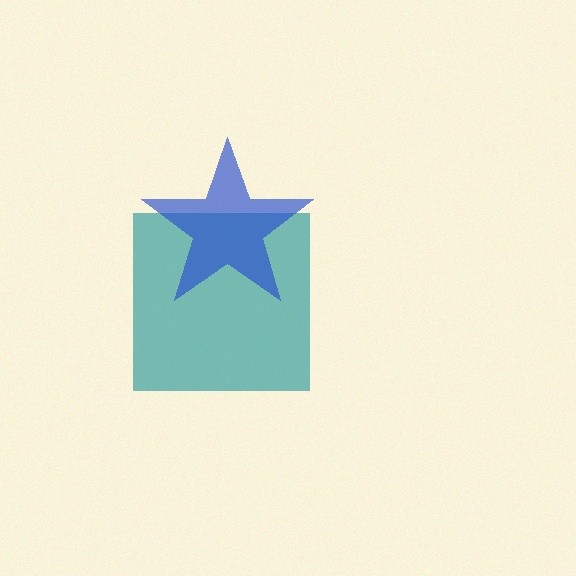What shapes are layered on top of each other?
The layered shapes are: a teal square, a blue star.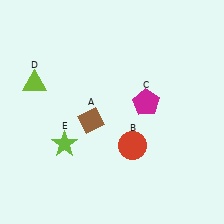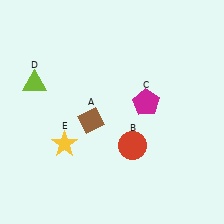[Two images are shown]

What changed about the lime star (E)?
In Image 1, E is lime. In Image 2, it changed to yellow.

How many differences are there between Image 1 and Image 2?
There is 1 difference between the two images.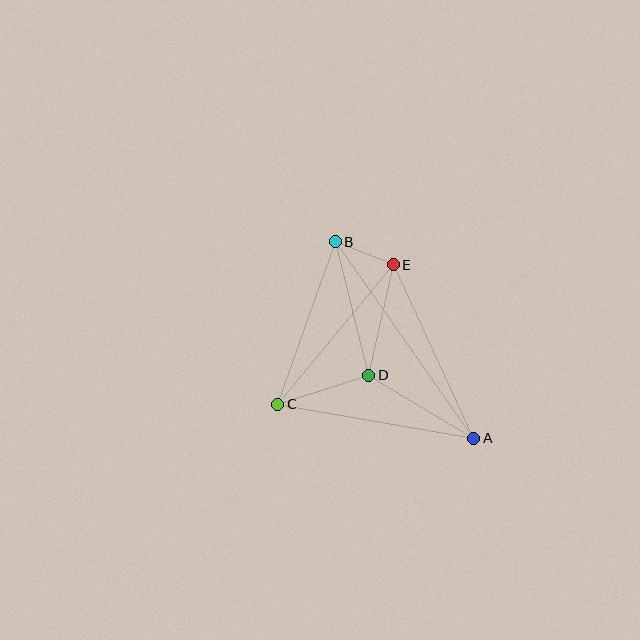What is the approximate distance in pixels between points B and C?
The distance between B and C is approximately 172 pixels.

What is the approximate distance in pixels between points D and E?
The distance between D and E is approximately 113 pixels.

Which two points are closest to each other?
Points B and E are closest to each other.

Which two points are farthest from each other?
Points A and B are farthest from each other.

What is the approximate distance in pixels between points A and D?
The distance between A and D is approximately 122 pixels.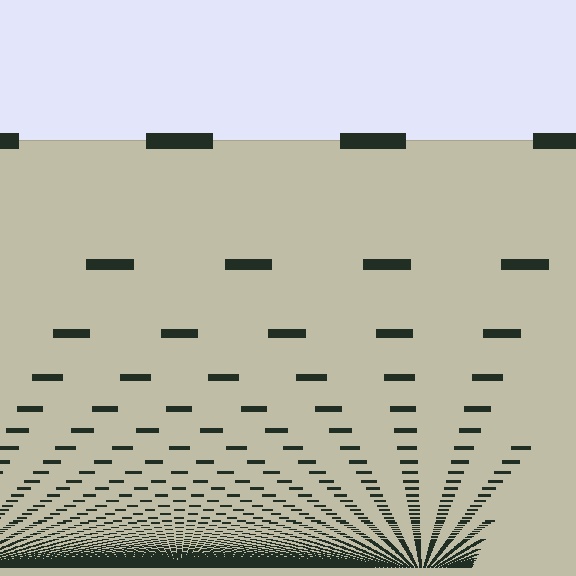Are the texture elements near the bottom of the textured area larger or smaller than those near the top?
Smaller. The gradient is inverted — elements near the bottom are smaller and denser.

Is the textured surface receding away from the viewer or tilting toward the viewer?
The surface appears to tilt toward the viewer. Texture elements get larger and sparser toward the top.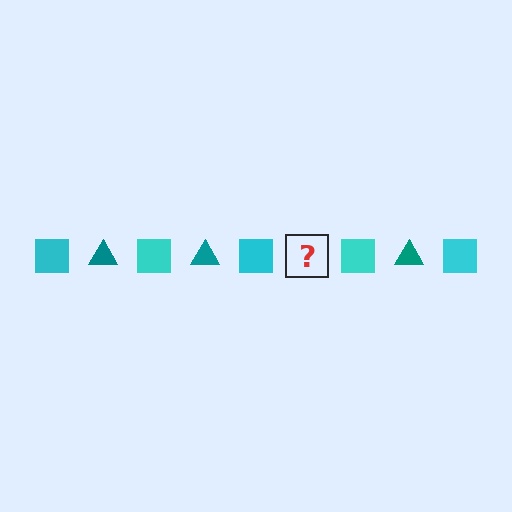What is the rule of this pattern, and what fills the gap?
The rule is that the pattern alternates between cyan square and teal triangle. The gap should be filled with a teal triangle.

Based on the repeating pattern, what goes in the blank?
The blank should be a teal triangle.